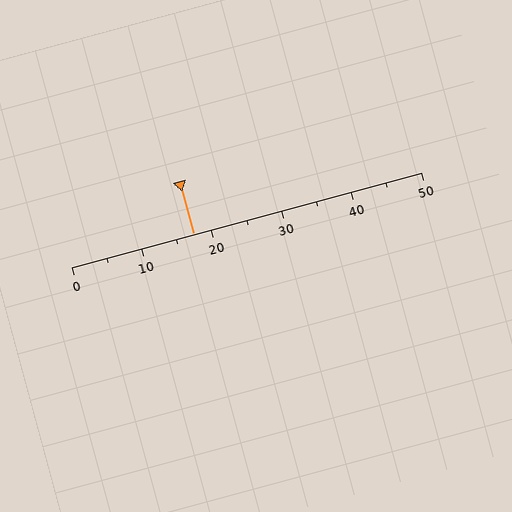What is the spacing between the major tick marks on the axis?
The major ticks are spaced 10 apart.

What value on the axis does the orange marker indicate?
The marker indicates approximately 17.5.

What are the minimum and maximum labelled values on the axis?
The axis runs from 0 to 50.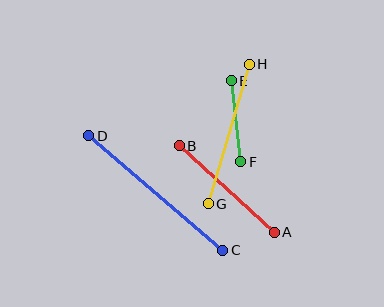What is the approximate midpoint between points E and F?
The midpoint is at approximately (236, 121) pixels.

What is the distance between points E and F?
The distance is approximately 82 pixels.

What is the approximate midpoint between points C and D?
The midpoint is at approximately (156, 193) pixels.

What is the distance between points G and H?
The distance is approximately 145 pixels.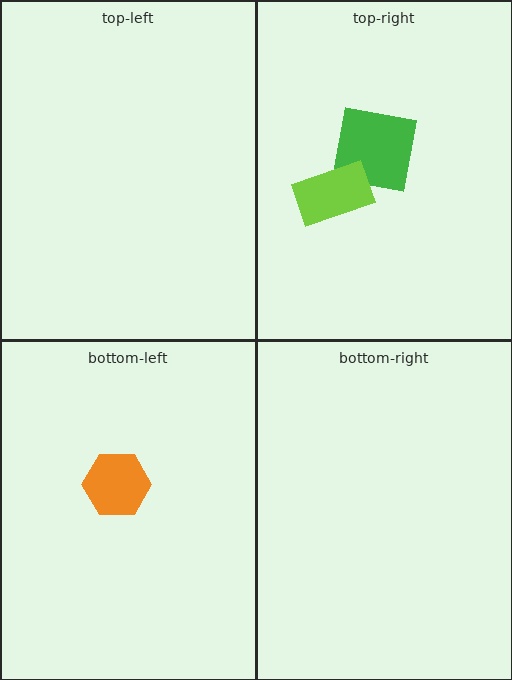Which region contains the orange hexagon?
The bottom-left region.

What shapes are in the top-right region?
The green square, the lime rectangle.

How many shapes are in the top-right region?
2.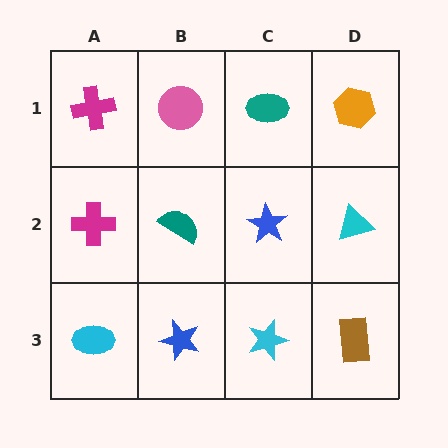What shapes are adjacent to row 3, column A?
A magenta cross (row 2, column A), a blue star (row 3, column B).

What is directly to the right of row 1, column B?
A teal ellipse.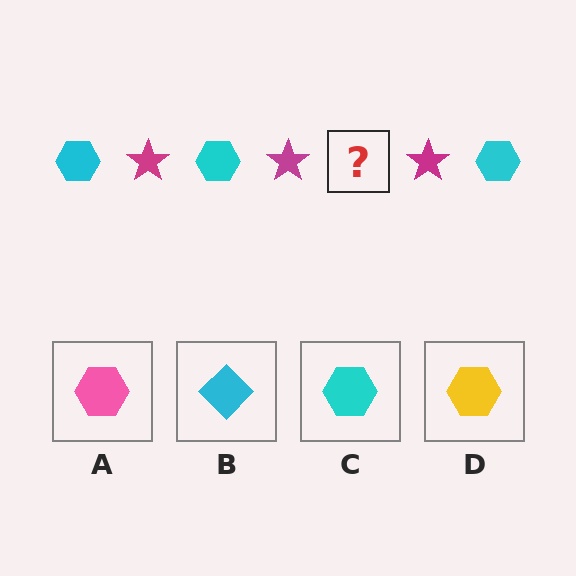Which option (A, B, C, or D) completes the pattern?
C.